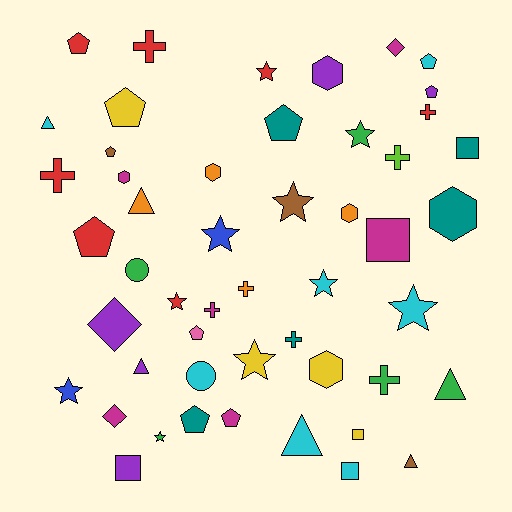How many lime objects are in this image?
There is 1 lime object.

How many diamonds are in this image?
There are 3 diamonds.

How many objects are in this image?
There are 50 objects.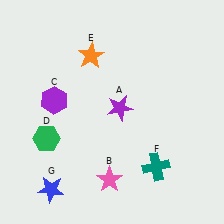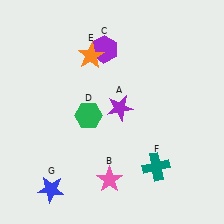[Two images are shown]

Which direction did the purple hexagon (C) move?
The purple hexagon (C) moved up.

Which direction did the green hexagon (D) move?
The green hexagon (D) moved right.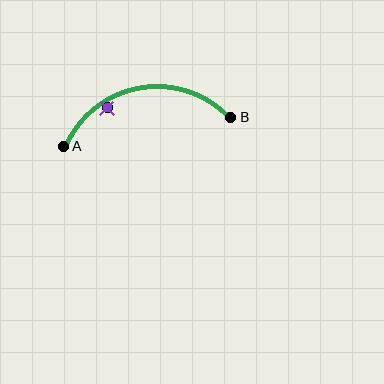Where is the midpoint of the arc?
The arc midpoint is the point on the curve farthest from the straight line joining A and B. It sits above that line.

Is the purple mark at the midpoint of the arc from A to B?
No — the purple mark does not lie on the arc at all. It sits slightly inside the curve.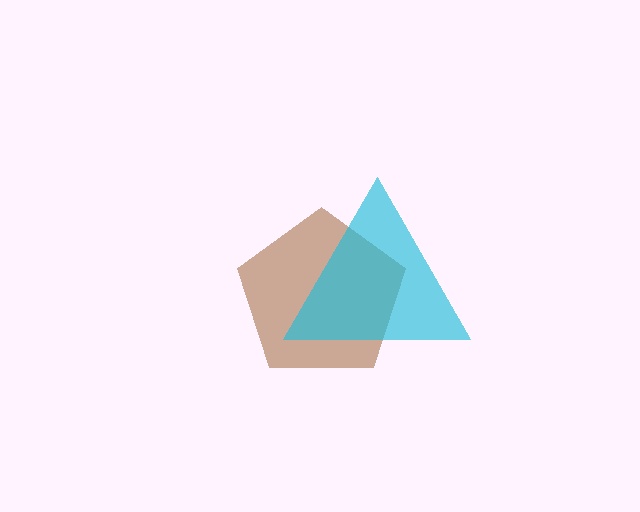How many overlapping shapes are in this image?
There are 2 overlapping shapes in the image.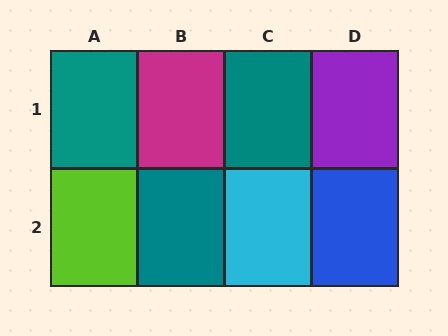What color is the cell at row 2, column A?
Lime.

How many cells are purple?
1 cell is purple.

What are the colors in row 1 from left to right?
Teal, magenta, teal, purple.